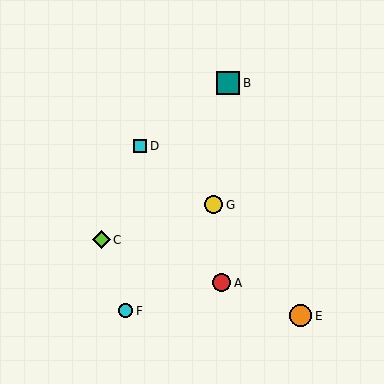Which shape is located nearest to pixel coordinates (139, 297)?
The cyan circle (labeled F) at (126, 311) is nearest to that location.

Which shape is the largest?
The teal square (labeled B) is the largest.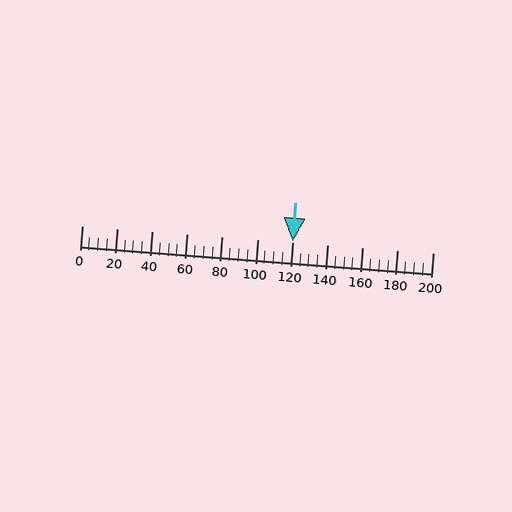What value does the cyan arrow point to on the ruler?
The cyan arrow points to approximately 120.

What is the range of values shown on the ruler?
The ruler shows values from 0 to 200.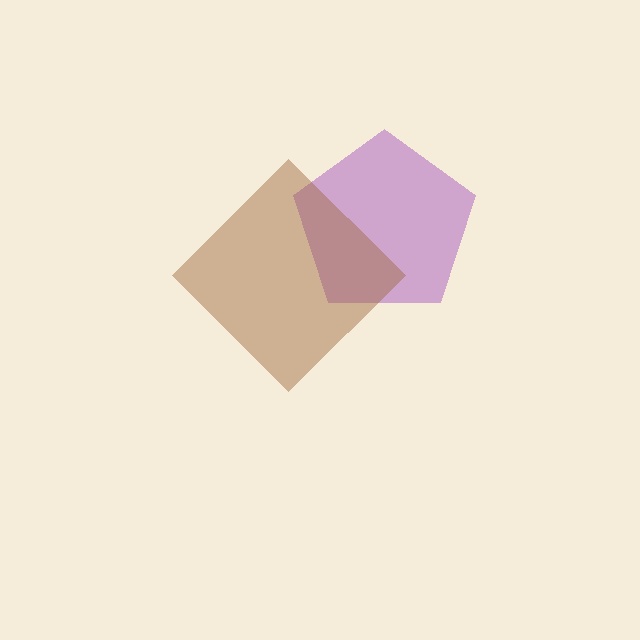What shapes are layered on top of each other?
The layered shapes are: a purple pentagon, a brown diamond.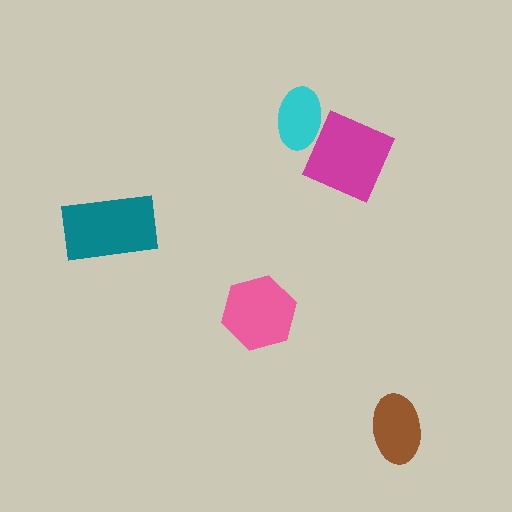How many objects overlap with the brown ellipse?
0 objects overlap with the brown ellipse.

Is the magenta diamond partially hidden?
No, no other shape covers it.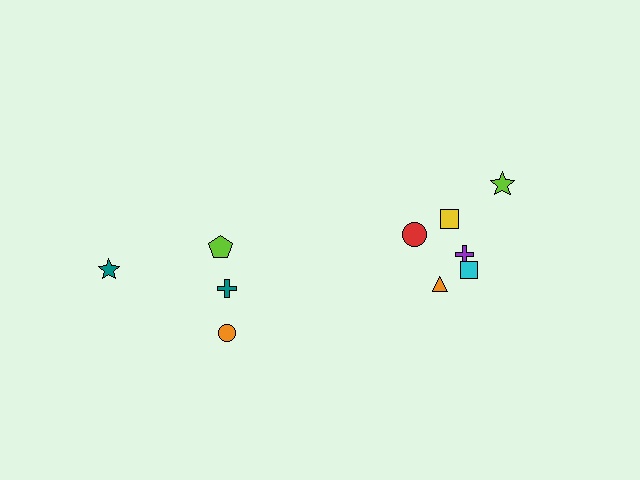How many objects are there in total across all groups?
There are 10 objects.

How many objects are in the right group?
There are 6 objects.